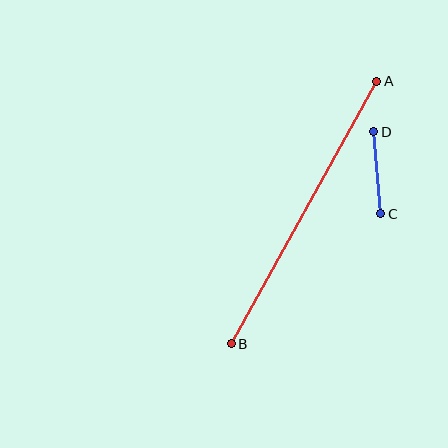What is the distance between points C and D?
The distance is approximately 82 pixels.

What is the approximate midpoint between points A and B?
The midpoint is at approximately (304, 212) pixels.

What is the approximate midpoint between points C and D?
The midpoint is at approximately (377, 173) pixels.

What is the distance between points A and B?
The distance is approximately 300 pixels.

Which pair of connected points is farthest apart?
Points A and B are farthest apart.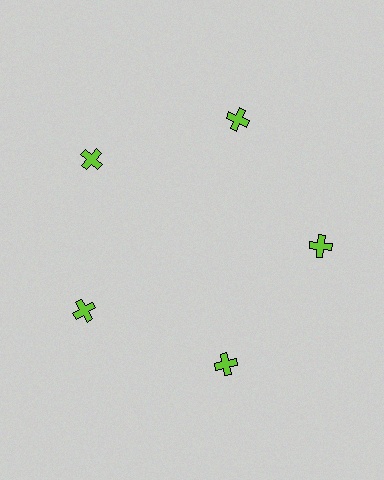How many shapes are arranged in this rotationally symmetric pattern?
There are 5 shapes, arranged in 5 groups of 1.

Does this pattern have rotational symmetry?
Yes, this pattern has 5-fold rotational symmetry. It looks the same after rotating 72 degrees around the center.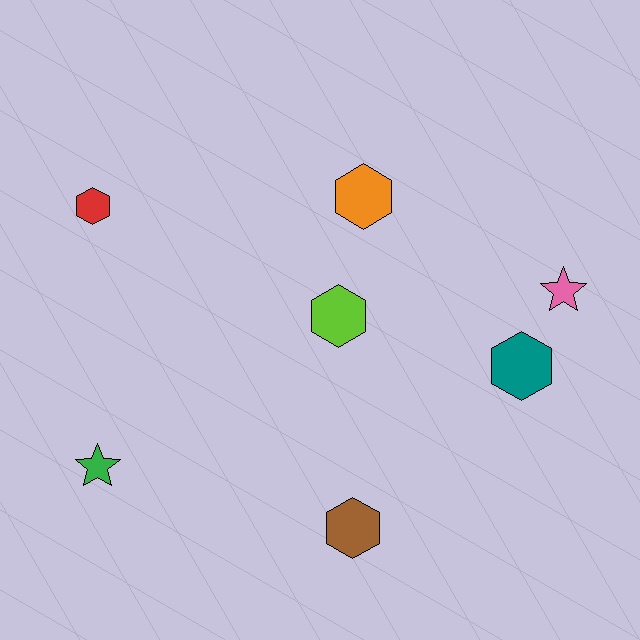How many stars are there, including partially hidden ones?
There are 2 stars.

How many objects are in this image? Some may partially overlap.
There are 7 objects.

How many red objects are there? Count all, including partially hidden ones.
There is 1 red object.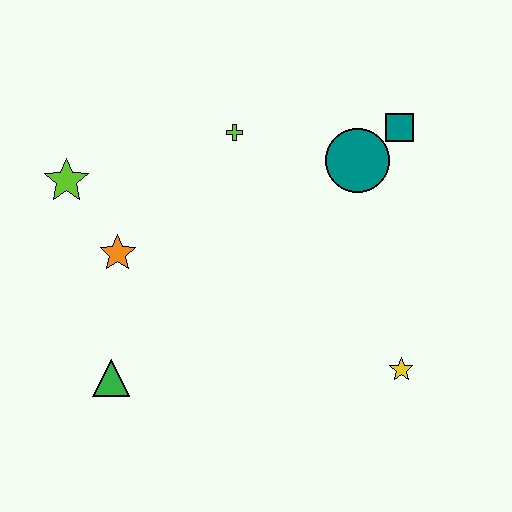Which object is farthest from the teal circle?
The green triangle is farthest from the teal circle.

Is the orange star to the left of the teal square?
Yes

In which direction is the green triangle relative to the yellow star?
The green triangle is to the left of the yellow star.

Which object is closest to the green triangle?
The orange star is closest to the green triangle.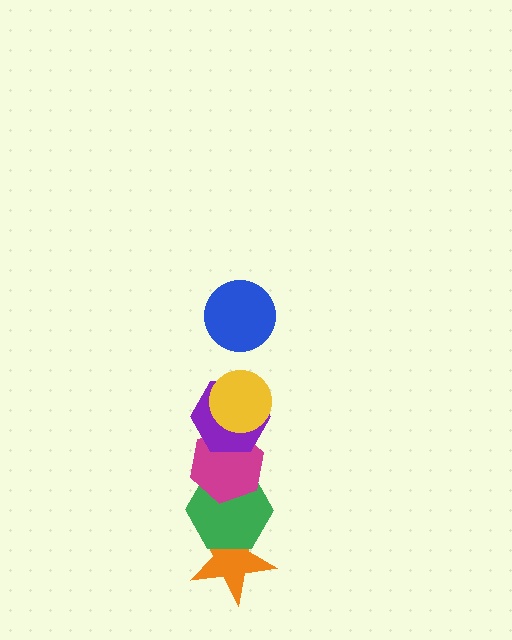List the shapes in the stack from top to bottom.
From top to bottom: the blue circle, the yellow circle, the purple hexagon, the magenta hexagon, the green hexagon, the orange star.